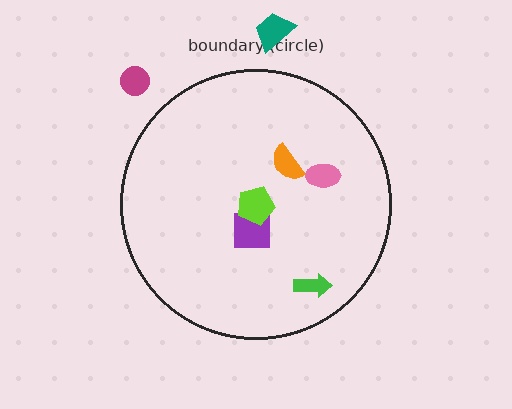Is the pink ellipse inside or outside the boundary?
Inside.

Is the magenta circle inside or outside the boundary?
Outside.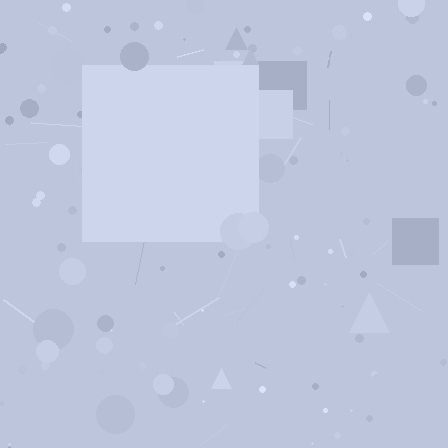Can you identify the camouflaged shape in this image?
The camouflaged shape is a square.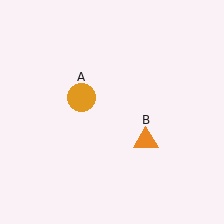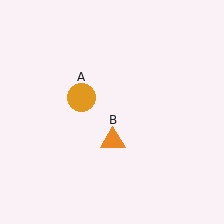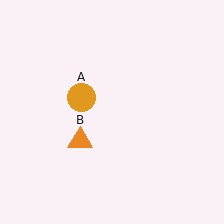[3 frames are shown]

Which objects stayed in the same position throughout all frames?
Orange circle (object A) remained stationary.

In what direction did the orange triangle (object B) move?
The orange triangle (object B) moved left.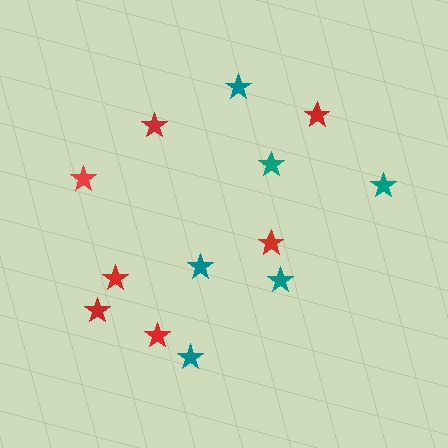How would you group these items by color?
There are 2 groups: one group of red stars (7) and one group of teal stars (6).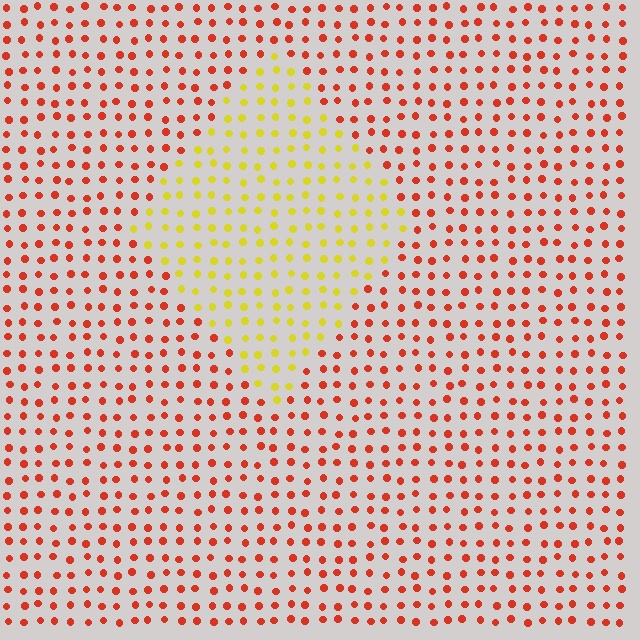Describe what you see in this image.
The image is filled with small red elements in a uniform arrangement. A diamond-shaped region is visible where the elements are tinted to a slightly different hue, forming a subtle color boundary.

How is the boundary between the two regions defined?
The boundary is defined purely by a slight shift in hue (about 54 degrees). Spacing, size, and orientation are identical on both sides.